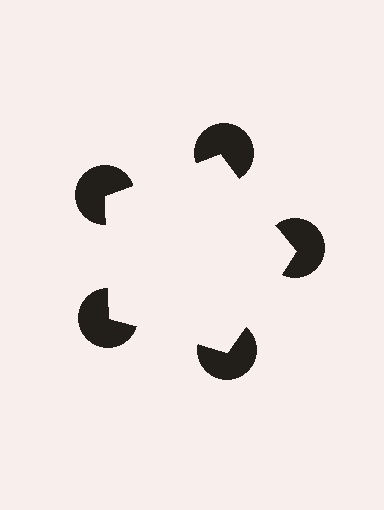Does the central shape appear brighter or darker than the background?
It typically appears slightly brighter than the background, even though no actual brightness change is drawn.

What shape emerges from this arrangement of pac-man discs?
An illusory pentagon — its edges are inferred from the aligned wedge cuts in the pac-man discs, not physically drawn.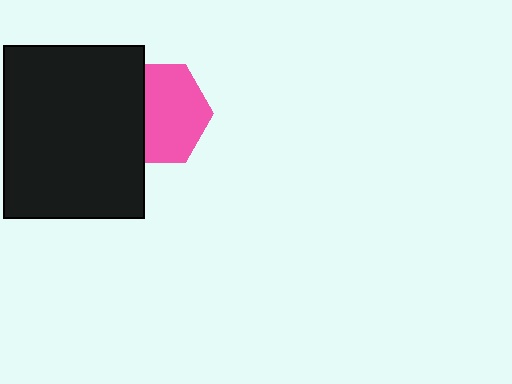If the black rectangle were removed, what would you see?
You would see the complete pink hexagon.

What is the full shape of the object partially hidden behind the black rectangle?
The partially hidden object is a pink hexagon.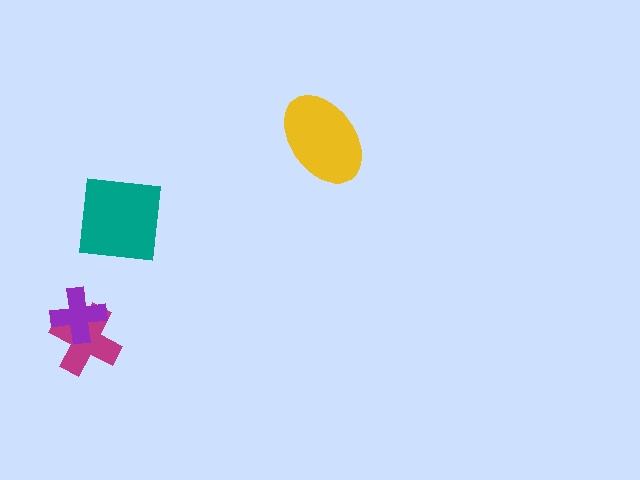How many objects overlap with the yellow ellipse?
0 objects overlap with the yellow ellipse.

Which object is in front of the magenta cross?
The purple cross is in front of the magenta cross.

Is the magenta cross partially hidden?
Yes, it is partially covered by another shape.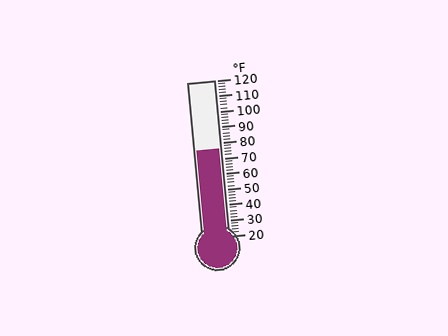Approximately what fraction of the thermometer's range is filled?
The thermometer is filled to approximately 55% of its range.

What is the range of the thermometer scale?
The thermometer scale ranges from 20°F to 120°F.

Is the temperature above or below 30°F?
The temperature is above 30°F.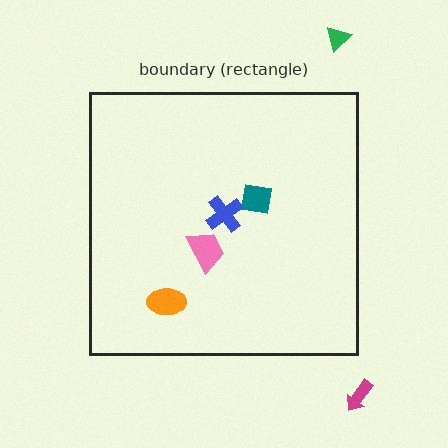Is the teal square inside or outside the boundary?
Inside.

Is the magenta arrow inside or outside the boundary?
Outside.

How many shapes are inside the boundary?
4 inside, 2 outside.